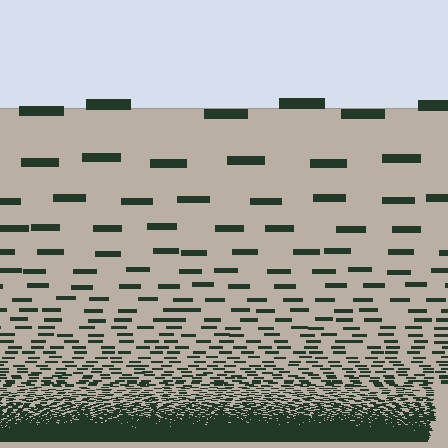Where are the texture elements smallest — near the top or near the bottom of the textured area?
Near the bottom.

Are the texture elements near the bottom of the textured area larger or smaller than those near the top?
Smaller. The gradient is inverted — elements near the bottom are smaller and denser.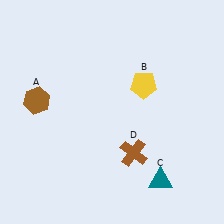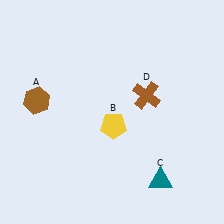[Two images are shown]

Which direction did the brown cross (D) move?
The brown cross (D) moved up.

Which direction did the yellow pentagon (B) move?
The yellow pentagon (B) moved down.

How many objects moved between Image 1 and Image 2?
2 objects moved between the two images.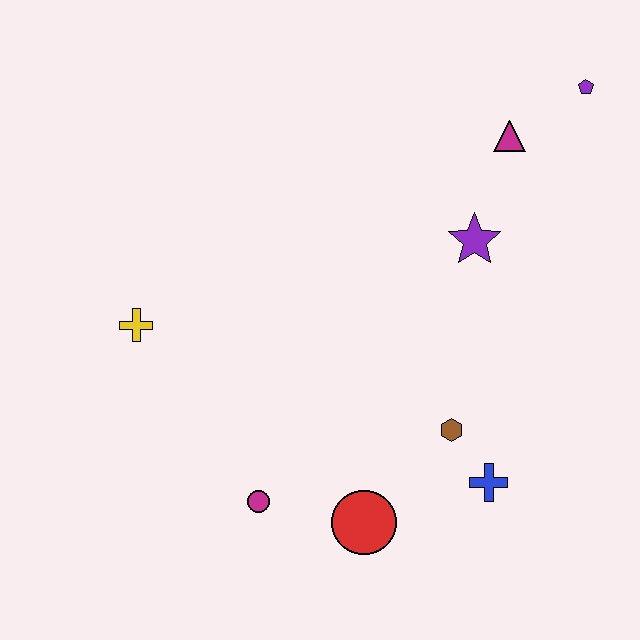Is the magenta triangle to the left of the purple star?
No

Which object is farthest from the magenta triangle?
The magenta circle is farthest from the magenta triangle.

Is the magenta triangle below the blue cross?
No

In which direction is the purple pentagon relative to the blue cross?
The purple pentagon is above the blue cross.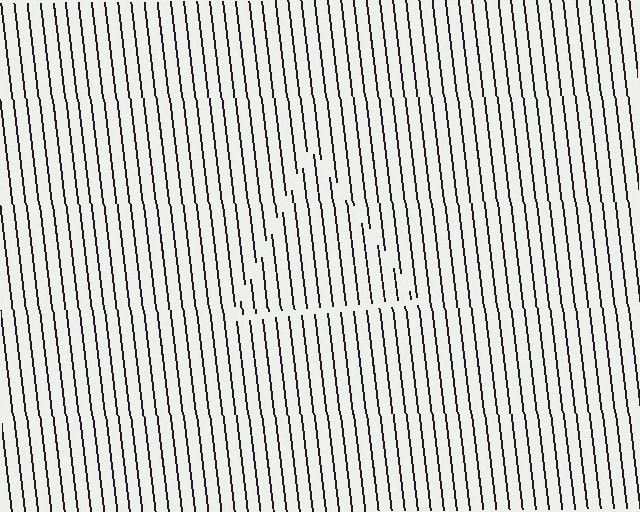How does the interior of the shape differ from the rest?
The interior of the shape contains the same grating, shifted by half a period — the contour is defined by the phase discontinuity where line-ends from the inner and outer gratings abut.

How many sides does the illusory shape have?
3 sides — the line-ends trace a triangle.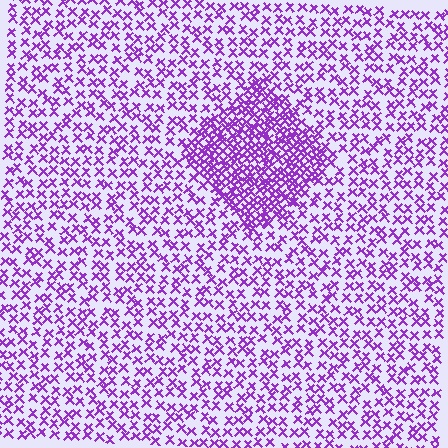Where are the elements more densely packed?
The elements are more densely packed inside the diamond boundary.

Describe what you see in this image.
The image contains small purple elements arranged at two different densities. A diamond-shaped region is visible where the elements are more densely packed than the surrounding area.